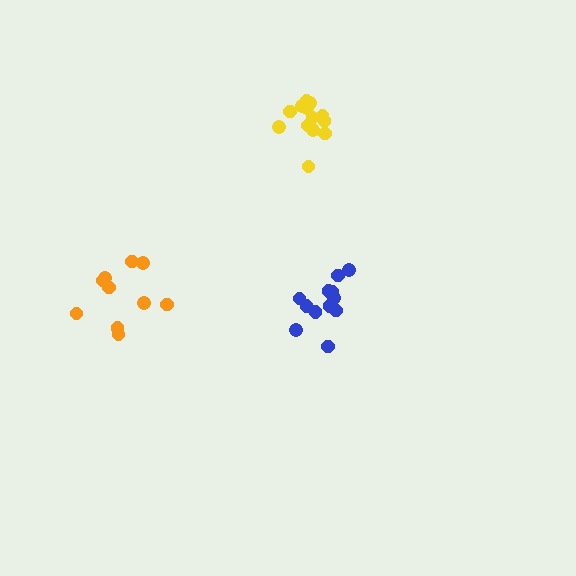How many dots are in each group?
Group 1: 12 dots, Group 2: 10 dots, Group 3: 13 dots (35 total).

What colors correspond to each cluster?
The clusters are colored: blue, orange, yellow.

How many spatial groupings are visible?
There are 3 spatial groupings.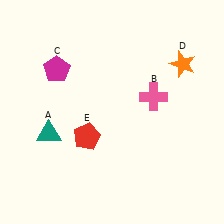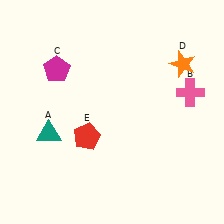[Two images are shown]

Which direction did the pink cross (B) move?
The pink cross (B) moved right.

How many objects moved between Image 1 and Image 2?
1 object moved between the two images.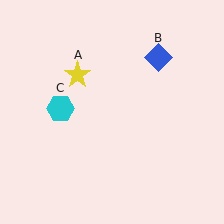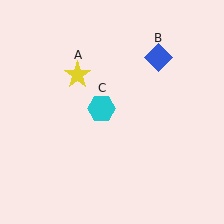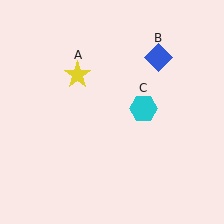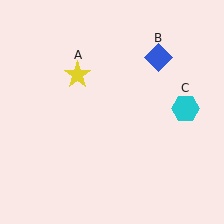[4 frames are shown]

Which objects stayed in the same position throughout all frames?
Yellow star (object A) and blue diamond (object B) remained stationary.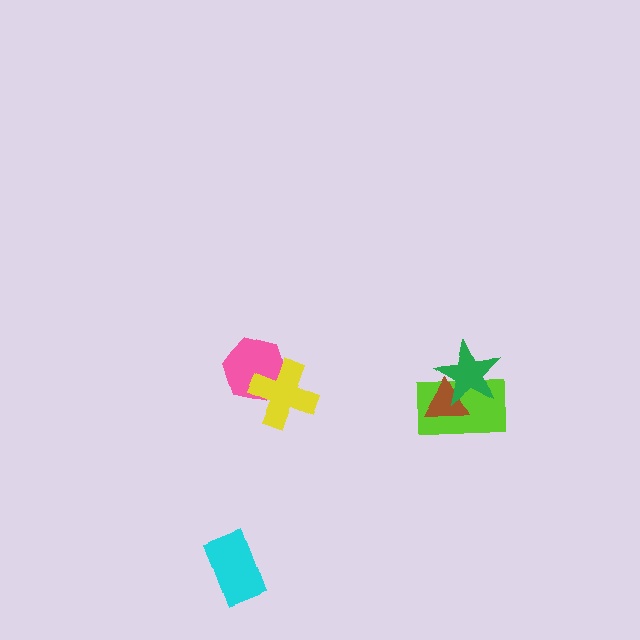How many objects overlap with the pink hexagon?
1 object overlaps with the pink hexagon.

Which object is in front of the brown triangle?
The green star is in front of the brown triangle.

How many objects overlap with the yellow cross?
1 object overlaps with the yellow cross.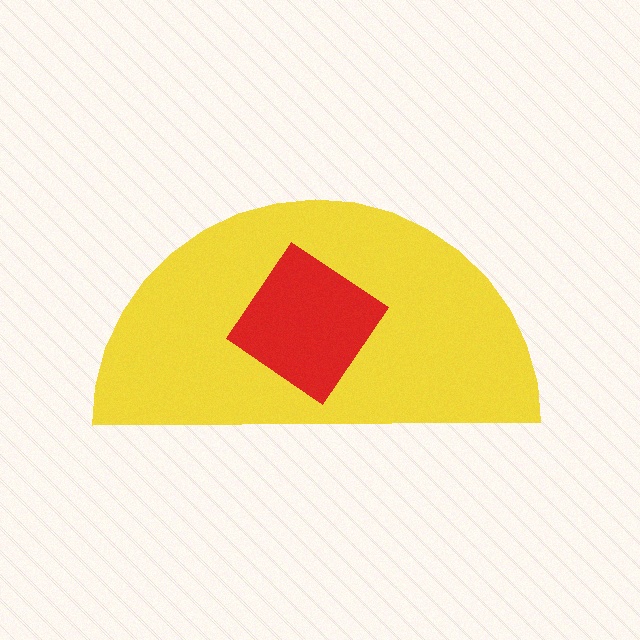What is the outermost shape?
The yellow semicircle.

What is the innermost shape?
The red diamond.